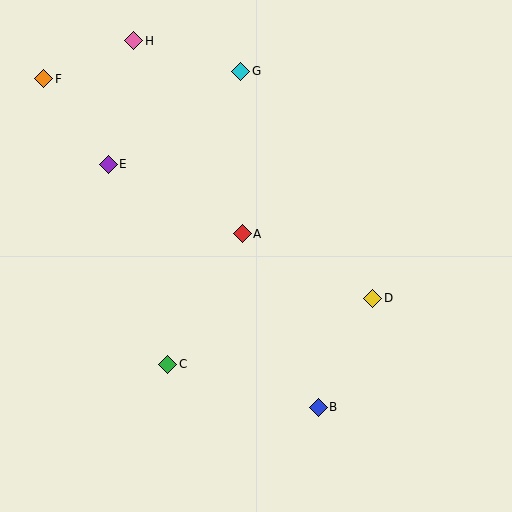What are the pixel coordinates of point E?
Point E is at (108, 164).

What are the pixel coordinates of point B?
Point B is at (318, 407).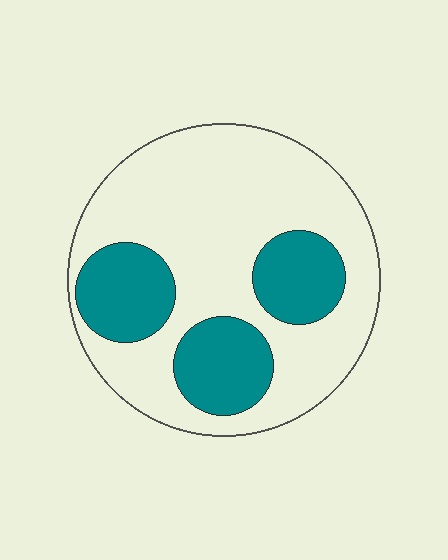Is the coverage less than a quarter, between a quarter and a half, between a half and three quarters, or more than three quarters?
Between a quarter and a half.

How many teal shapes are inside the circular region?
3.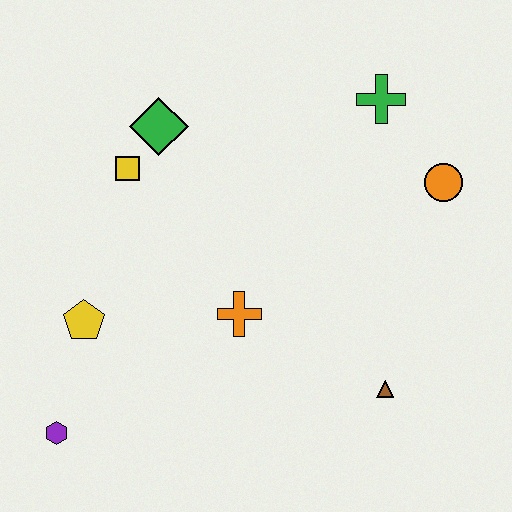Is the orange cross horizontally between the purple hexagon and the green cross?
Yes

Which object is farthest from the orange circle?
The purple hexagon is farthest from the orange circle.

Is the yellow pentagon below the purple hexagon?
No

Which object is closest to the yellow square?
The green diamond is closest to the yellow square.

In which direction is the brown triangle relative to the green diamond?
The brown triangle is below the green diamond.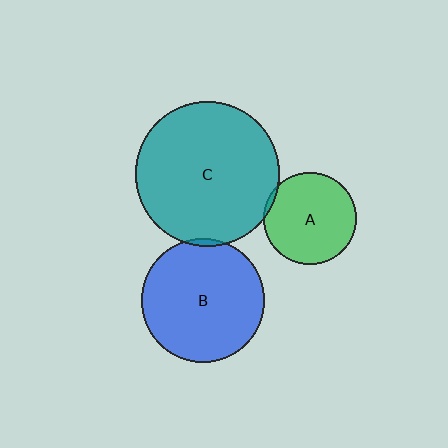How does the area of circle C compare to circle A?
Approximately 2.4 times.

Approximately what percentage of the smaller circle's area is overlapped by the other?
Approximately 5%.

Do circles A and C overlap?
Yes.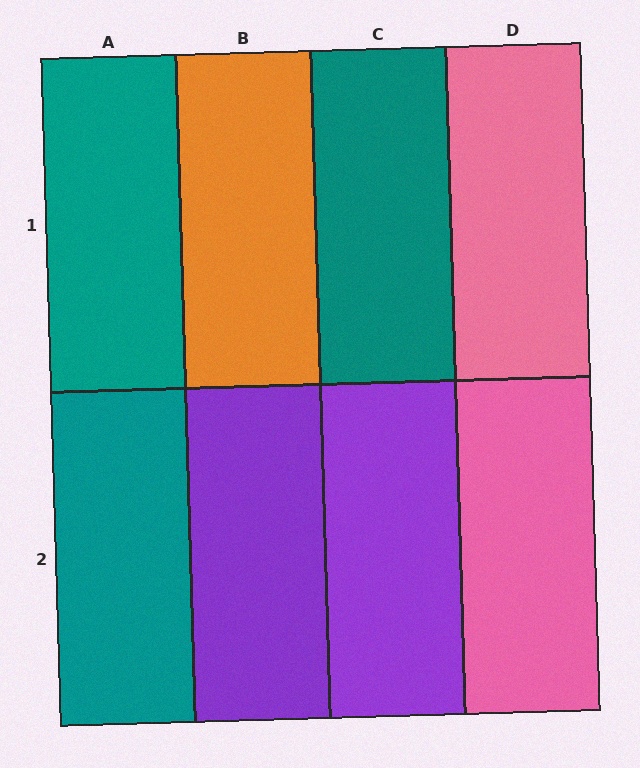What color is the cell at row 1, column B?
Orange.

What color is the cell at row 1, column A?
Teal.